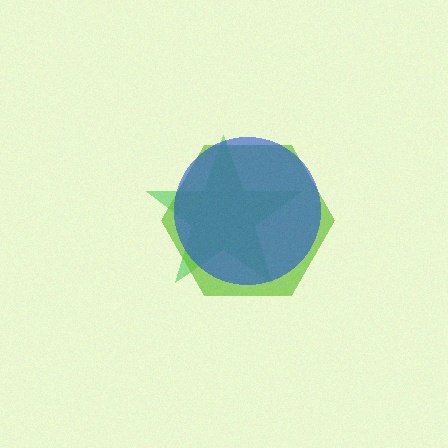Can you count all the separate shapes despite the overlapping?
Yes, there are 3 separate shapes.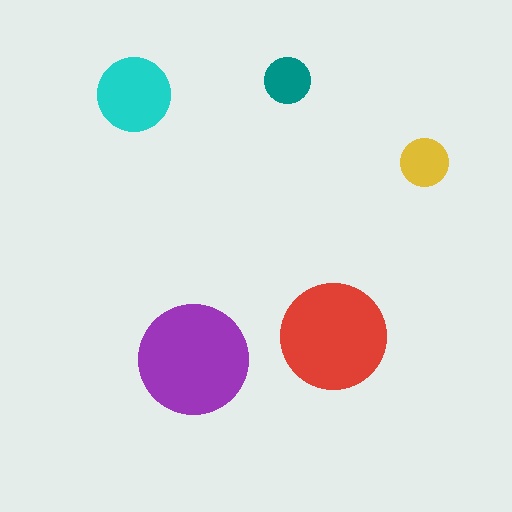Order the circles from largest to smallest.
the purple one, the red one, the cyan one, the yellow one, the teal one.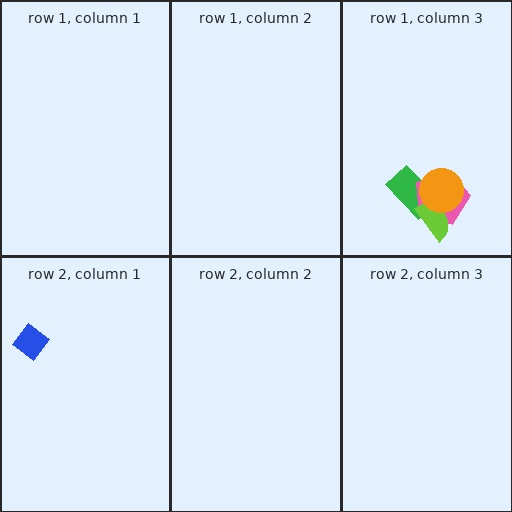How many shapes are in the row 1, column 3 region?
4.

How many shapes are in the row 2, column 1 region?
1.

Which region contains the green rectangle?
The row 1, column 3 region.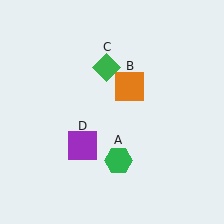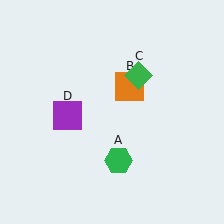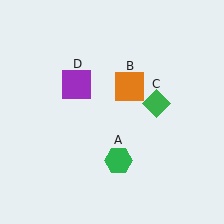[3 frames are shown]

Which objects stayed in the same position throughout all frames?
Green hexagon (object A) and orange square (object B) remained stationary.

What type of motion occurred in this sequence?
The green diamond (object C), purple square (object D) rotated clockwise around the center of the scene.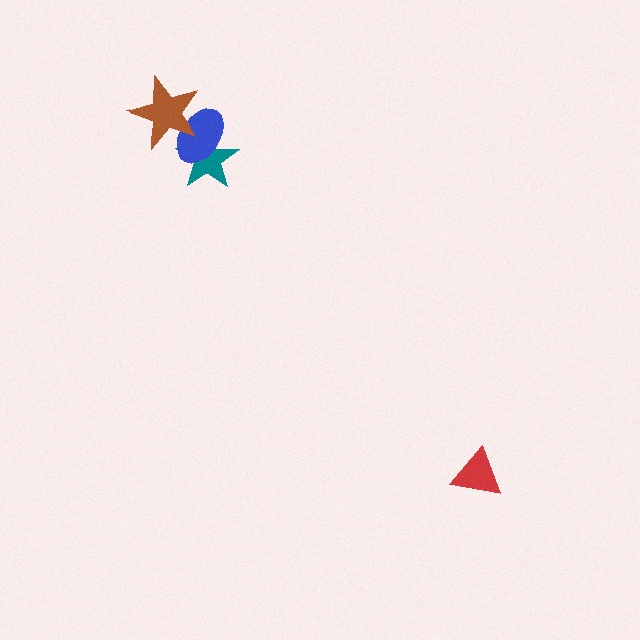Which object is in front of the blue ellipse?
The brown star is in front of the blue ellipse.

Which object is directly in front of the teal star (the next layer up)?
The blue ellipse is directly in front of the teal star.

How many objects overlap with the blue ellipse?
2 objects overlap with the blue ellipse.